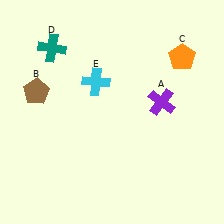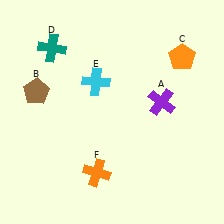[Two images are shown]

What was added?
An orange cross (F) was added in Image 2.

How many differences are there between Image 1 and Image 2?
There is 1 difference between the two images.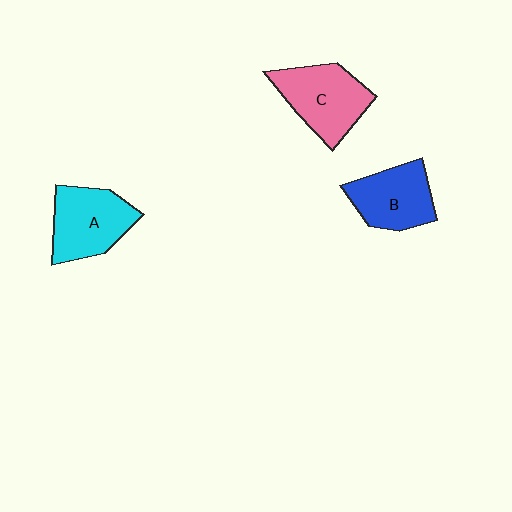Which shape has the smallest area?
Shape B (blue).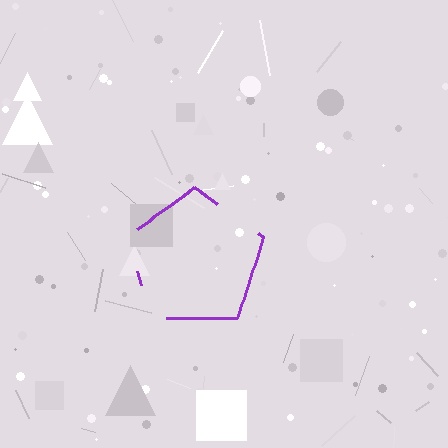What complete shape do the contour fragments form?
The contour fragments form a pentagon.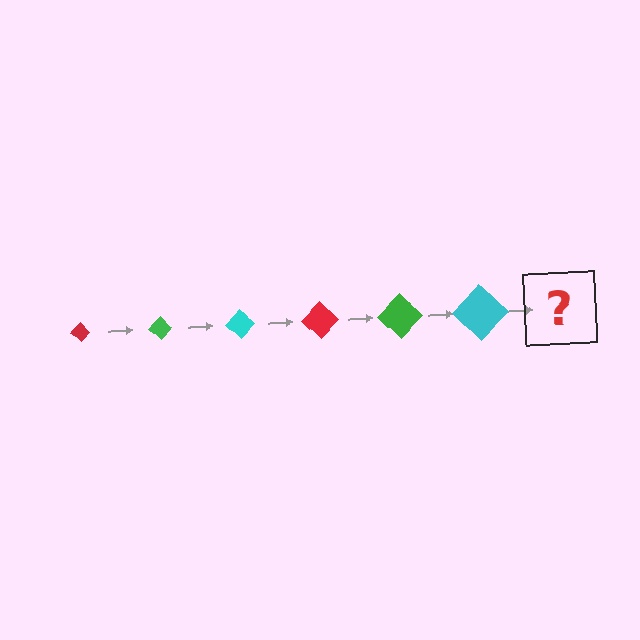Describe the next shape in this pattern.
It should be a red diamond, larger than the previous one.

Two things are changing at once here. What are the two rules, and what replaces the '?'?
The two rules are that the diamond grows larger each step and the color cycles through red, green, and cyan. The '?' should be a red diamond, larger than the previous one.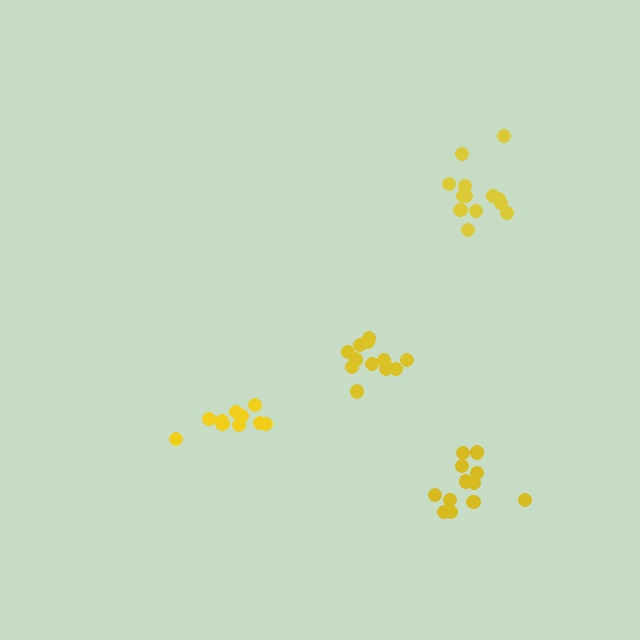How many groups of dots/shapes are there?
There are 4 groups.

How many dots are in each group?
Group 1: 13 dots, Group 2: 13 dots, Group 3: 12 dots, Group 4: 10 dots (48 total).